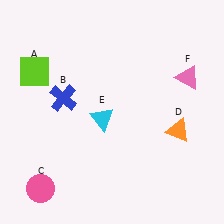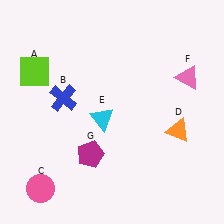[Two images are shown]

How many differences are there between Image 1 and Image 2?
There is 1 difference between the two images.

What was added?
A magenta pentagon (G) was added in Image 2.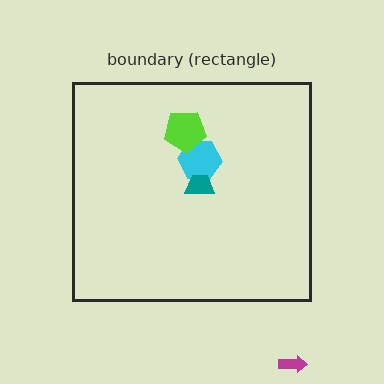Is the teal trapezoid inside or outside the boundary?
Inside.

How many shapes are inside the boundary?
3 inside, 1 outside.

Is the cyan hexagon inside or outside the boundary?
Inside.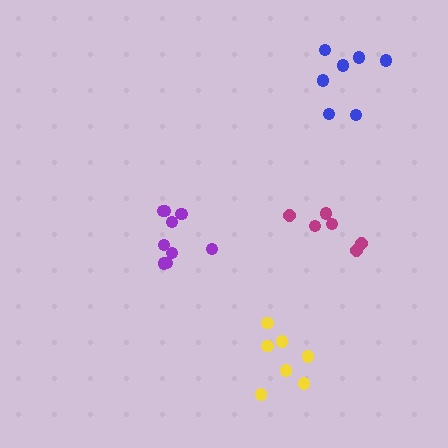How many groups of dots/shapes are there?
There are 4 groups.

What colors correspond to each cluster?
The clusters are colored: magenta, yellow, purple, blue.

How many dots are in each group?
Group 1: 6 dots, Group 2: 7 dots, Group 3: 9 dots, Group 4: 7 dots (29 total).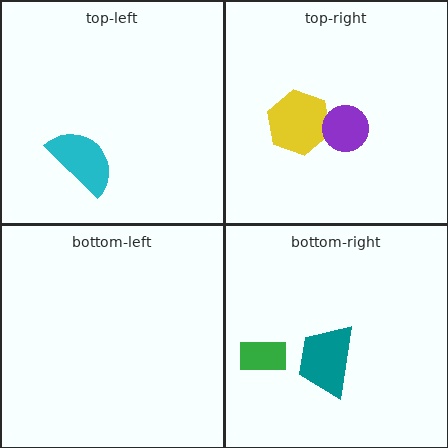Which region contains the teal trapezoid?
The bottom-right region.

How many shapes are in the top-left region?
1.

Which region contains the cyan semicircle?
The top-left region.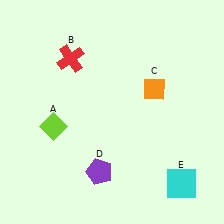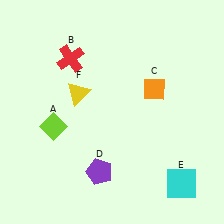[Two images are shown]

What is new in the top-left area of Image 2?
A yellow triangle (F) was added in the top-left area of Image 2.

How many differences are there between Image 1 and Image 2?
There is 1 difference between the two images.